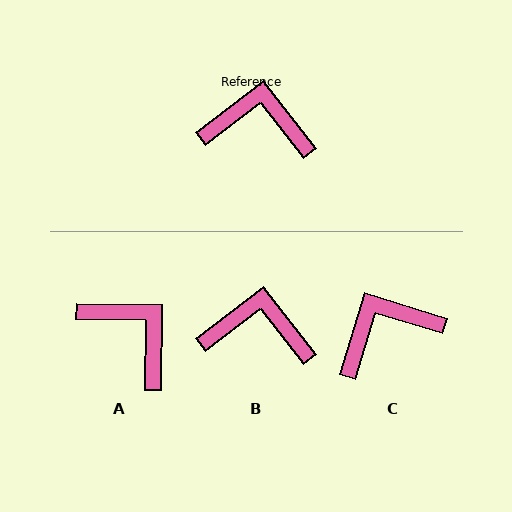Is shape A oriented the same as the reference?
No, it is off by about 38 degrees.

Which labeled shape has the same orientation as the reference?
B.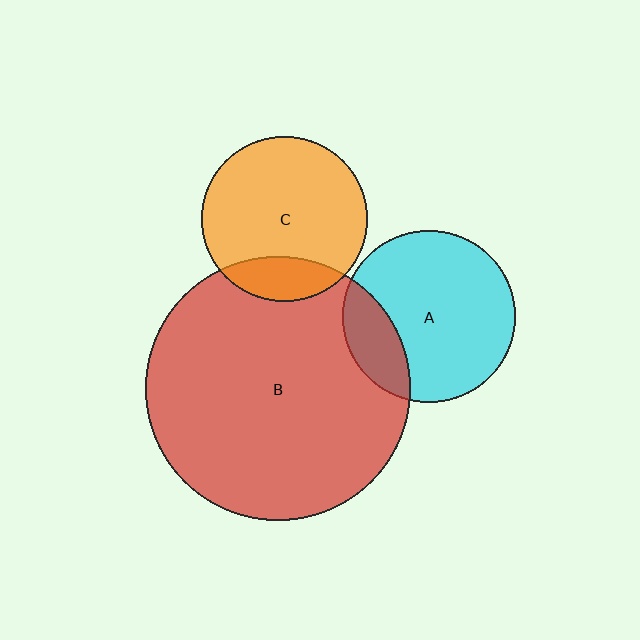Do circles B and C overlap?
Yes.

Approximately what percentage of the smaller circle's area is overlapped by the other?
Approximately 20%.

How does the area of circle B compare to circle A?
Approximately 2.3 times.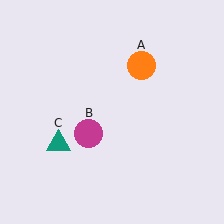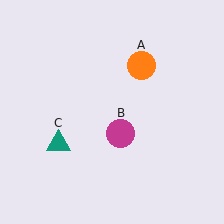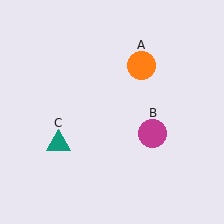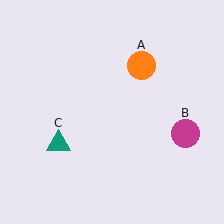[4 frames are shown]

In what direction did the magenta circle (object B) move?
The magenta circle (object B) moved right.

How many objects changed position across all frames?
1 object changed position: magenta circle (object B).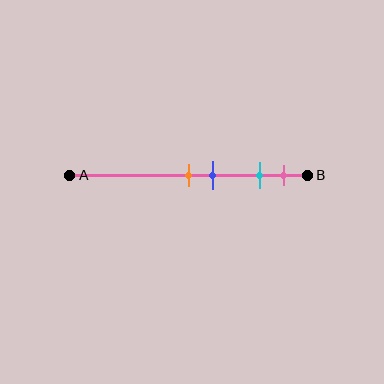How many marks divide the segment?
There are 4 marks dividing the segment.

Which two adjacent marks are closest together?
The orange and blue marks are the closest adjacent pair.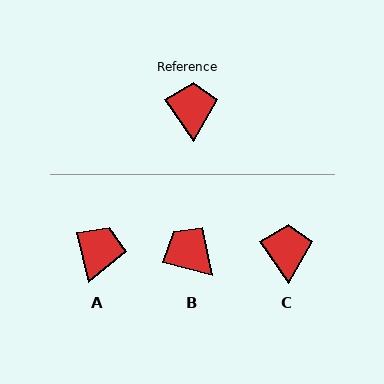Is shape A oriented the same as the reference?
No, it is off by about 21 degrees.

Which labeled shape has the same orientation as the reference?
C.